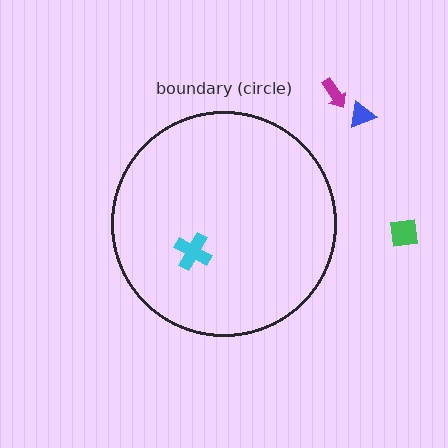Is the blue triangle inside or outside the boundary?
Outside.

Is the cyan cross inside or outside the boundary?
Inside.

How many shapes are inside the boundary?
1 inside, 3 outside.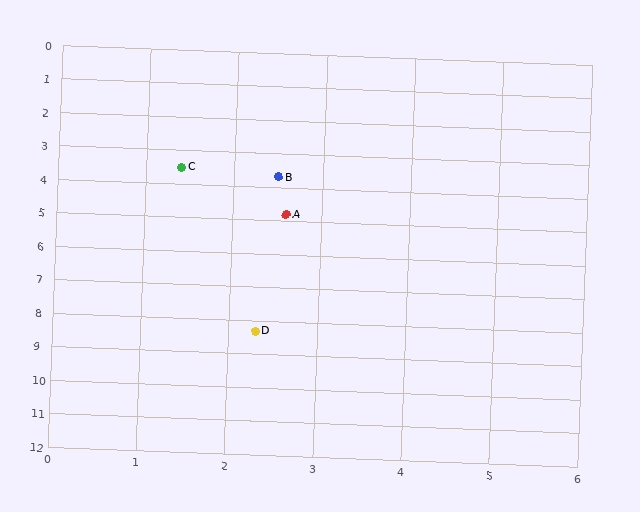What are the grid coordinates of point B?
Point B is at approximately (2.5, 3.7).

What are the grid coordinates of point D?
Point D is at approximately (2.3, 8.3).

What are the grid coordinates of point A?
Point A is at approximately (2.6, 4.8).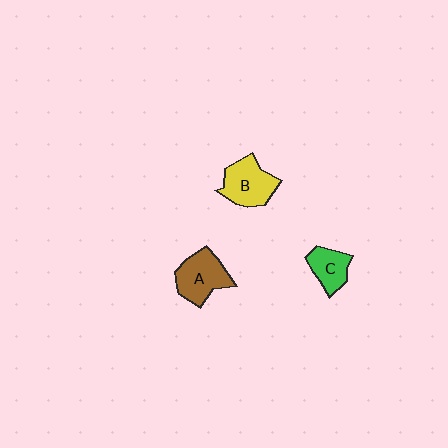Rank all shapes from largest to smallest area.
From largest to smallest: A (brown), B (yellow), C (green).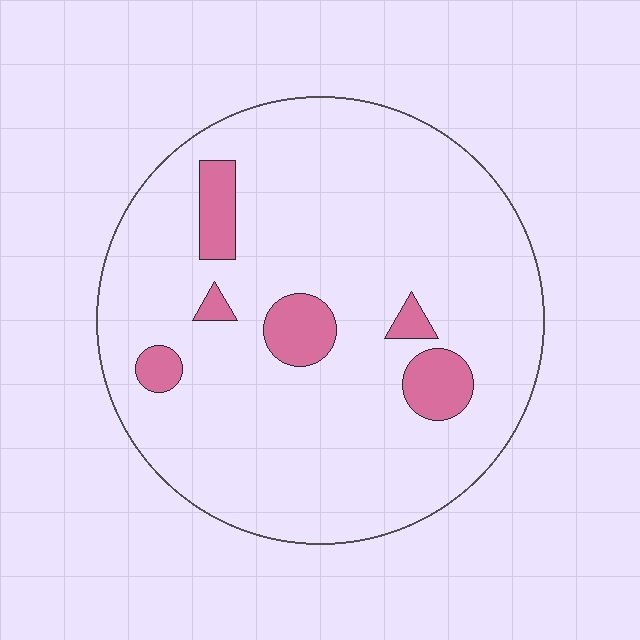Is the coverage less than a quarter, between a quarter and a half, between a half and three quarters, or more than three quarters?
Less than a quarter.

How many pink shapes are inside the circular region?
6.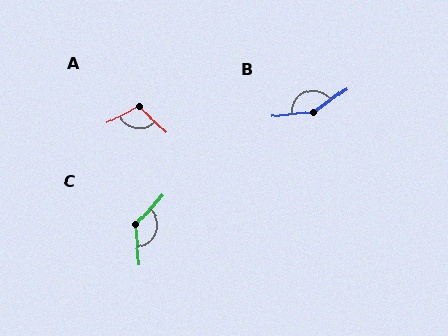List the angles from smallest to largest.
A (108°), C (133°), B (150°).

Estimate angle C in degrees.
Approximately 133 degrees.